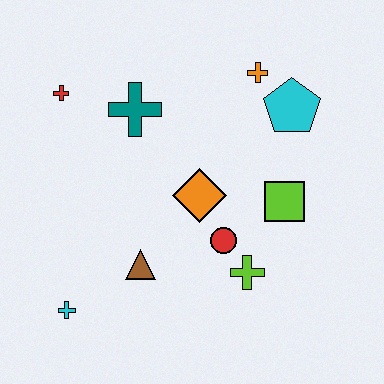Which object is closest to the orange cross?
The cyan pentagon is closest to the orange cross.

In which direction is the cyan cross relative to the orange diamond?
The cyan cross is to the left of the orange diamond.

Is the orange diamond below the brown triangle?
No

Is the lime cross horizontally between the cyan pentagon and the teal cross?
Yes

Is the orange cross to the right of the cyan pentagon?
No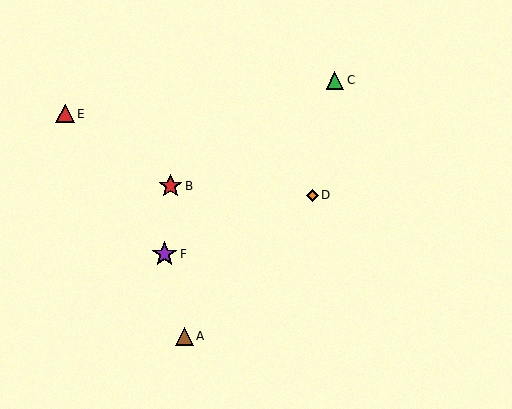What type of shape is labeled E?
Shape E is a red triangle.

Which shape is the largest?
The purple star (labeled F) is the largest.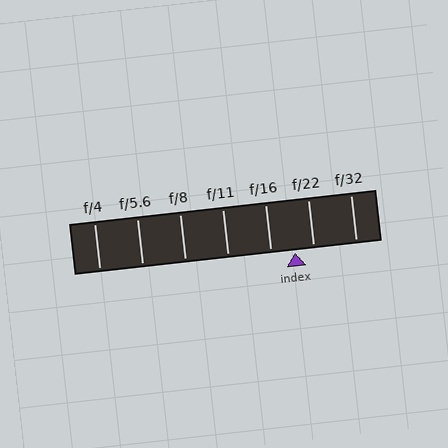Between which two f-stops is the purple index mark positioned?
The index mark is between f/16 and f/22.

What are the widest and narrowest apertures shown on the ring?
The widest aperture shown is f/4 and the narrowest is f/32.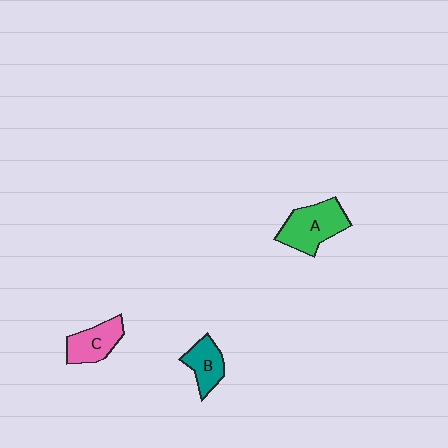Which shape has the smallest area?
Shape B (teal).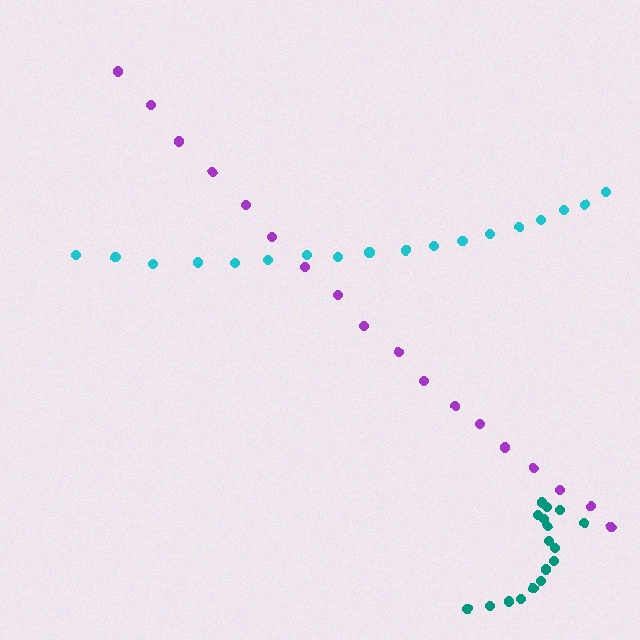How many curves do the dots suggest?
There are 3 distinct paths.